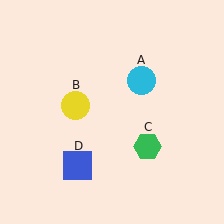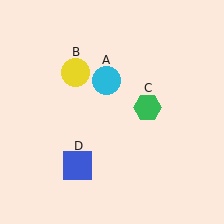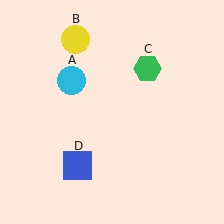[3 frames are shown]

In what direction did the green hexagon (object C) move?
The green hexagon (object C) moved up.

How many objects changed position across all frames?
3 objects changed position: cyan circle (object A), yellow circle (object B), green hexagon (object C).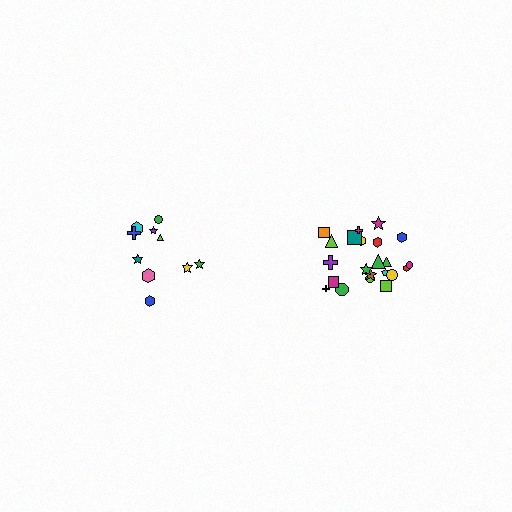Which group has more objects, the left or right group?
The right group.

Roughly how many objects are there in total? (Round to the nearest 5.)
Roughly 30 objects in total.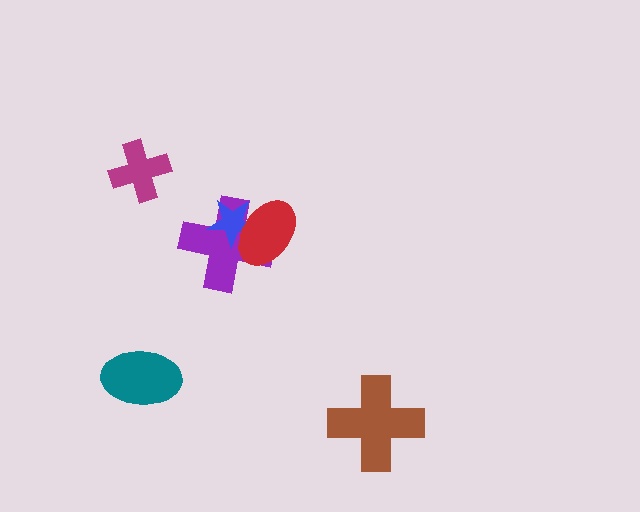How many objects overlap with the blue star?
2 objects overlap with the blue star.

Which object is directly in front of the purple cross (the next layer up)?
The blue star is directly in front of the purple cross.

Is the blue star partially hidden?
Yes, it is partially covered by another shape.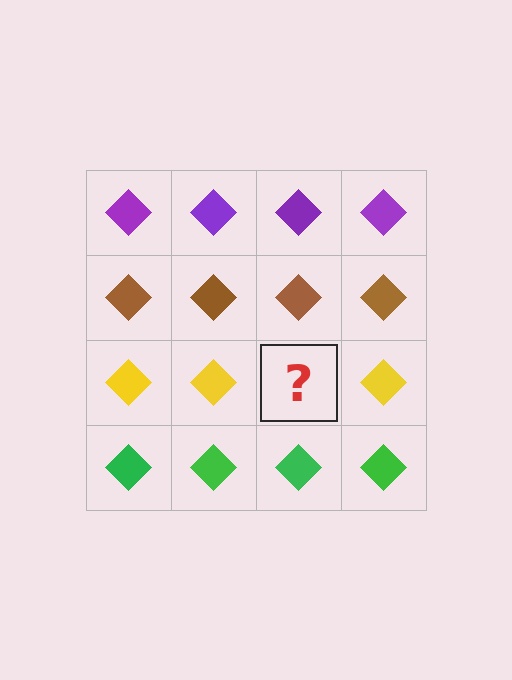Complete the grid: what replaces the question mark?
The question mark should be replaced with a yellow diamond.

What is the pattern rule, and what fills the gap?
The rule is that each row has a consistent color. The gap should be filled with a yellow diamond.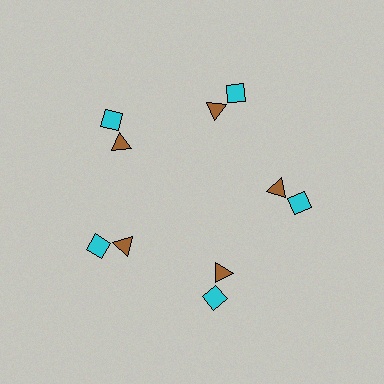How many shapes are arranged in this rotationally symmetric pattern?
There are 10 shapes, arranged in 5 groups of 2.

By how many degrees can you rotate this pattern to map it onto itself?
The pattern maps onto itself every 72 degrees of rotation.